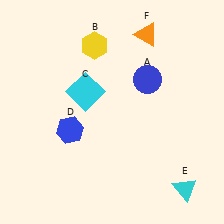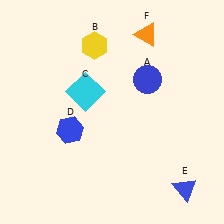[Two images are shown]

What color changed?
The triangle (E) changed from cyan in Image 1 to blue in Image 2.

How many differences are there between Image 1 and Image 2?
There is 1 difference between the two images.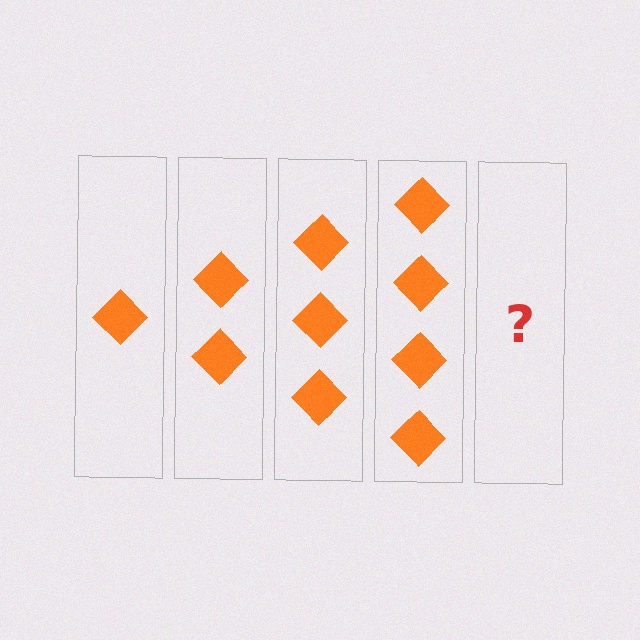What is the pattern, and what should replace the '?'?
The pattern is that each step adds one more diamond. The '?' should be 5 diamonds.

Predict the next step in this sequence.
The next step is 5 diamonds.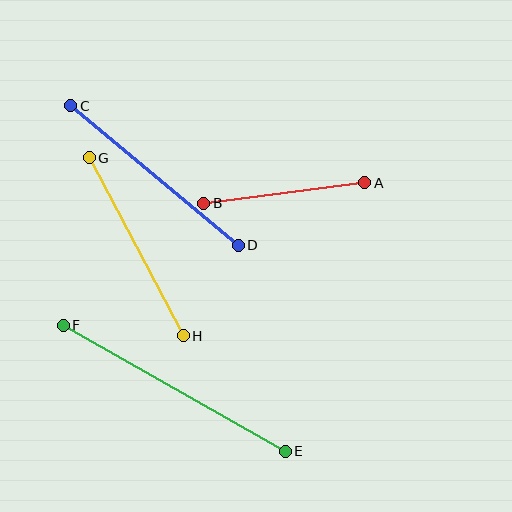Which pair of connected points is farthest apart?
Points E and F are farthest apart.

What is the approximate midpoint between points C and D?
The midpoint is at approximately (155, 175) pixels.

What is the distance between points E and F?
The distance is approximately 256 pixels.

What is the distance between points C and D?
The distance is approximately 218 pixels.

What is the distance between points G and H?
The distance is approximately 201 pixels.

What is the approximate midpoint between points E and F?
The midpoint is at approximately (174, 388) pixels.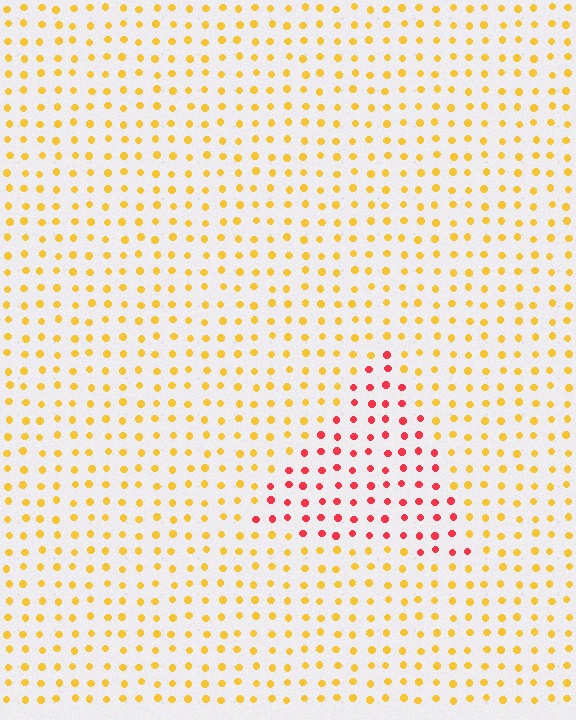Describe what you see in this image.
The image is filled with small yellow elements in a uniform arrangement. A triangle-shaped region is visible where the elements are tinted to a slightly different hue, forming a subtle color boundary.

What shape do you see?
I see a triangle.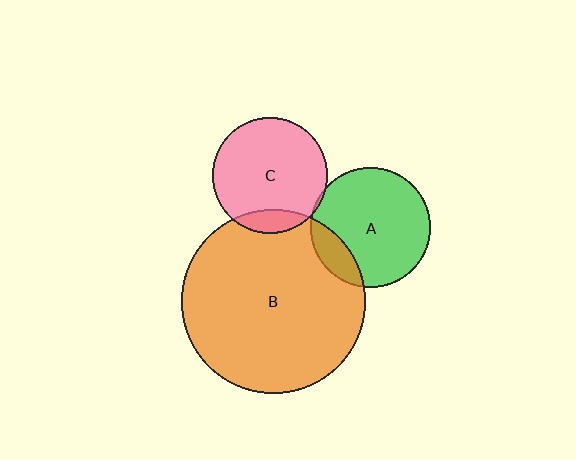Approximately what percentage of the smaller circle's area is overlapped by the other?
Approximately 10%.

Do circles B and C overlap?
Yes.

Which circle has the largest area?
Circle B (orange).